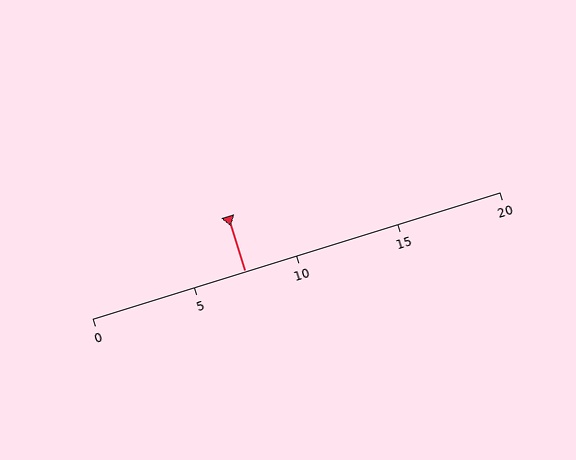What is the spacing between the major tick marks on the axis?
The major ticks are spaced 5 apart.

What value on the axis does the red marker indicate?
The marker indicates approximately 7.5.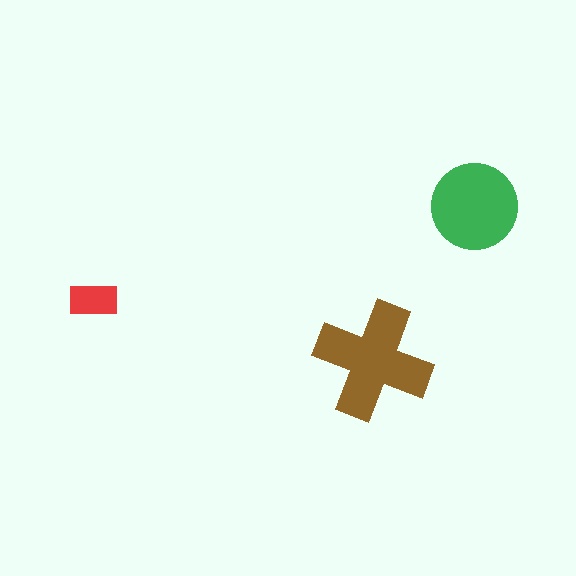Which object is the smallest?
The red rectangle.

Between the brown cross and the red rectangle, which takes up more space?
The brown cross.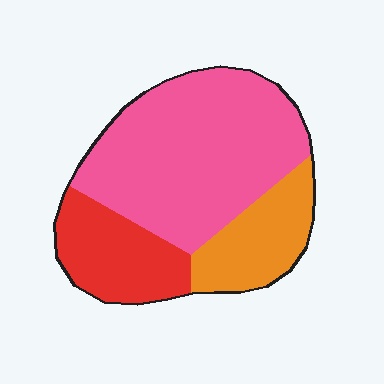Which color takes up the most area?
Pink, at roughly 60%.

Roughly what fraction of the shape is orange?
Orange covers 20% of the shape.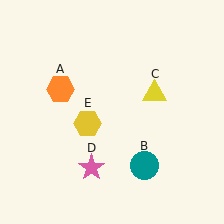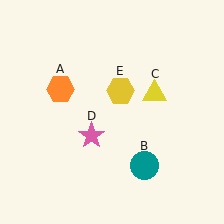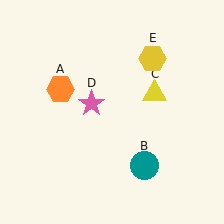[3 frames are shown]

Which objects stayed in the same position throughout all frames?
Orange hexagon (object A) and teal circle (object B) and yellow triangle (object C) remained stationary.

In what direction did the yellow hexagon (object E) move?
The yellow hexagon (object E) moved up and to the right.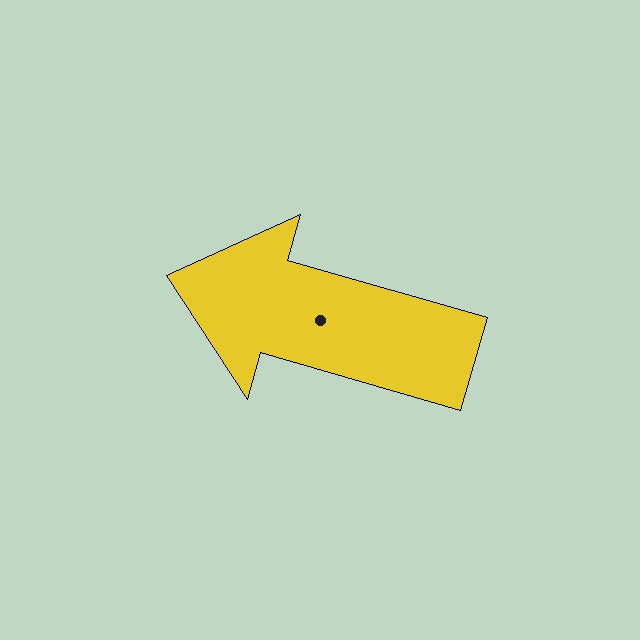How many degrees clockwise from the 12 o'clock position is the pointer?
Approximately 286 degrees.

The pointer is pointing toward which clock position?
Roughly 10 o'clock.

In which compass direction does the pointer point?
West.